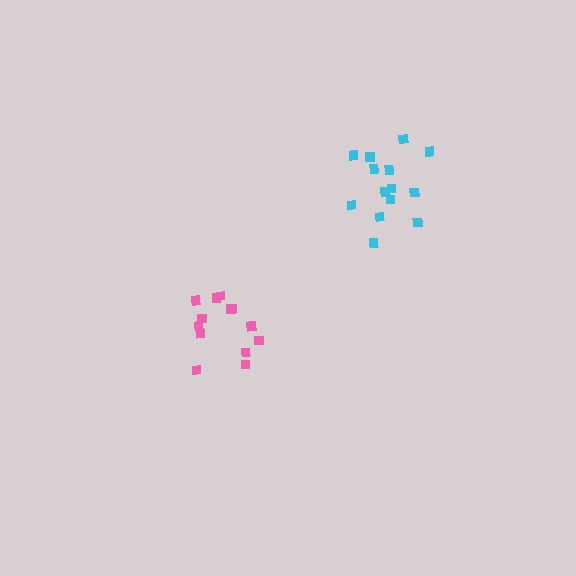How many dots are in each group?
Group 1: 14 dots, Group 2: 13 dots (27 total).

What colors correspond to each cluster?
The clusters are colored: cyan, pink.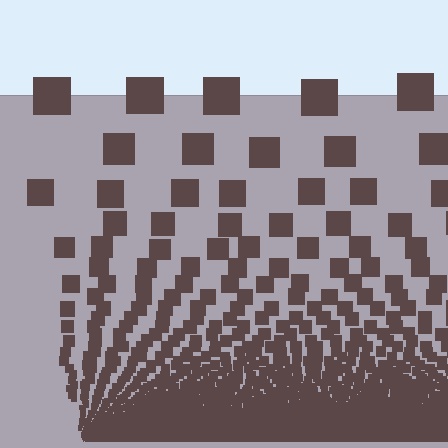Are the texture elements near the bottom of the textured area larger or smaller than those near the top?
Smaller. The gradient is inverted — elements near the bottom are smaller and denser.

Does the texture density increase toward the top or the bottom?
Density increases toward the bottom.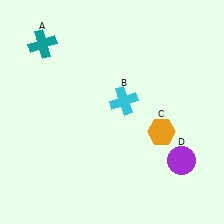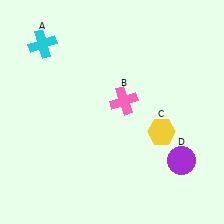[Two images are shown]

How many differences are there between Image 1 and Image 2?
There are 3 differences between the two images.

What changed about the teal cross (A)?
In Image 1, A is teal. In Image 2, it changed to cyan.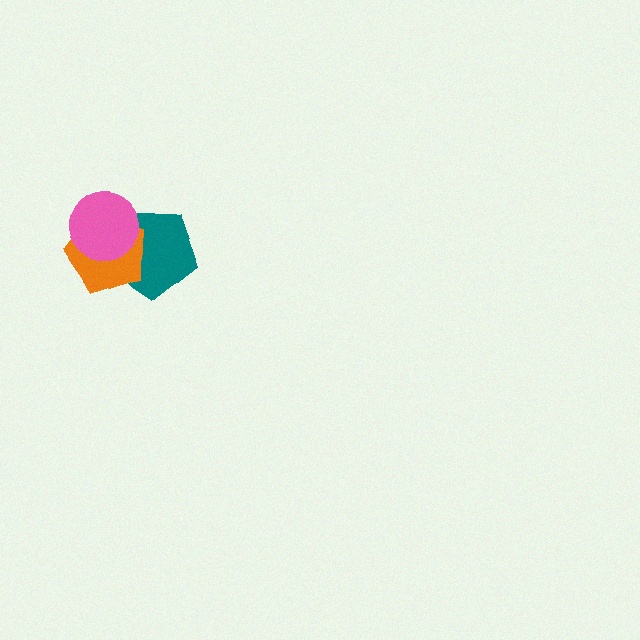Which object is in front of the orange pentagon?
The pink circle is in front of the orange pentagon.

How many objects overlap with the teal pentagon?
2 objects overlap with the teal pentagon.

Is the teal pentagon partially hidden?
Yes, it is partially covered by another shape.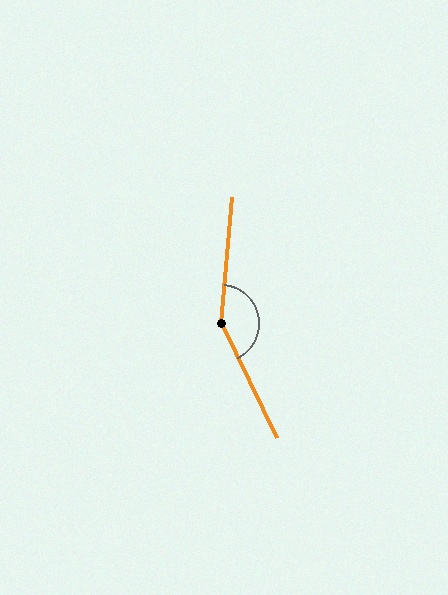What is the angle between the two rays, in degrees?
Approximately 149 degrees.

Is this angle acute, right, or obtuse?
It is obtuse.